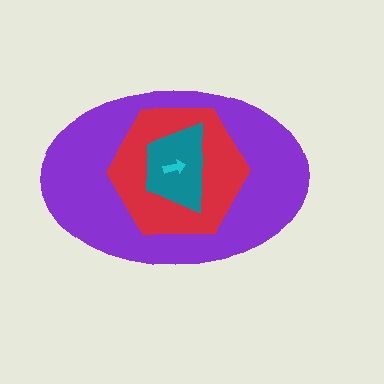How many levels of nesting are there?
4.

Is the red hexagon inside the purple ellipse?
Yes.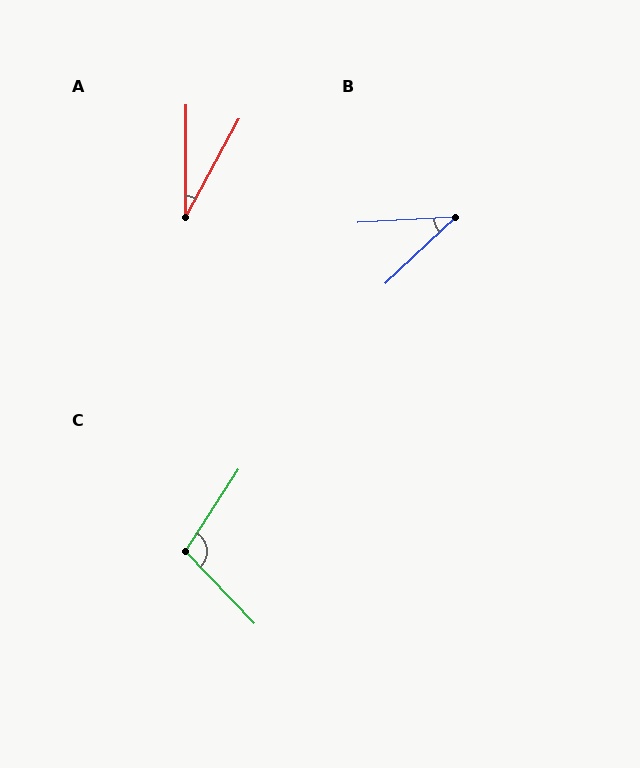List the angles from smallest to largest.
A (28°), B (40°), C (103°).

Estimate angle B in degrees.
Approximately 40 degrees.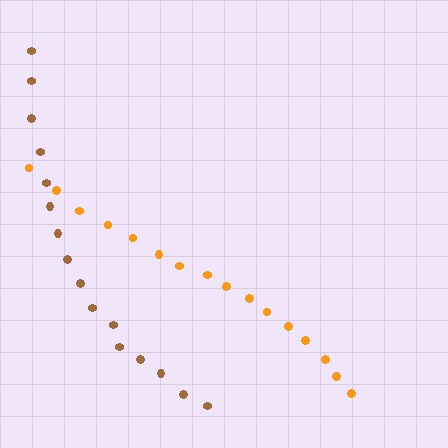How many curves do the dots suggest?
There are 2 distinct paths.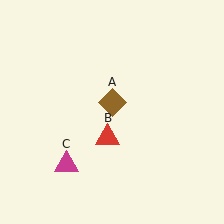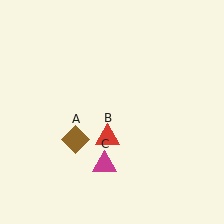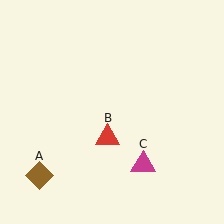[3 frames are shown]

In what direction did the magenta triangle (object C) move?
The magenta triangle (object C) moved right.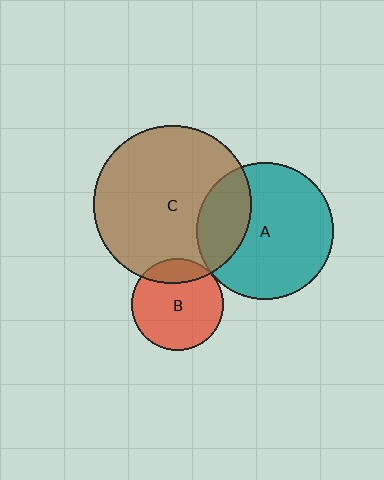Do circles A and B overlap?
Yes.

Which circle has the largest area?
Circle C (brown).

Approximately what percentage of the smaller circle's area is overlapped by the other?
Approximately 5%.